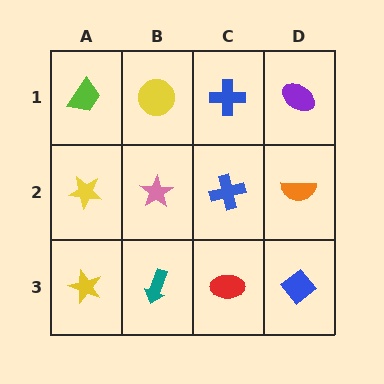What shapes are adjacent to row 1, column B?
A pink star (row 2, column B), a lime trapezoid (row 1, column A), a blue cross (row 1, column C).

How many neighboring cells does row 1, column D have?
2.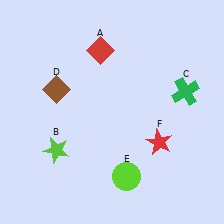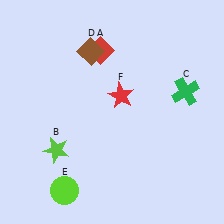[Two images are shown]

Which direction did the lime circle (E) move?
The lime circle (E) moved left.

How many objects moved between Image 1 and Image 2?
3 objects moved between the two images.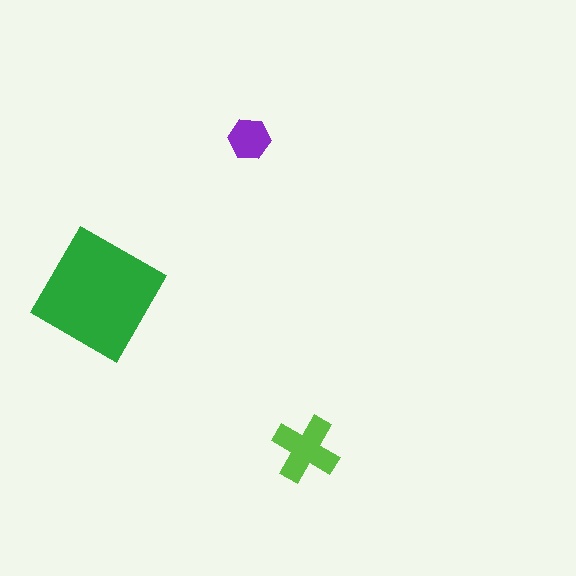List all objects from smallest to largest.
The purple hexagon, the lime cross, the green square.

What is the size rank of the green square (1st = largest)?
1st.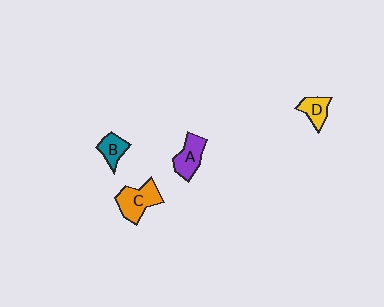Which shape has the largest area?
Shape C (orange).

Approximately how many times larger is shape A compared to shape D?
Approximately 1.3 times.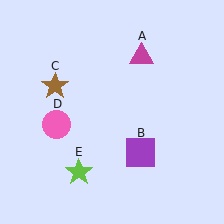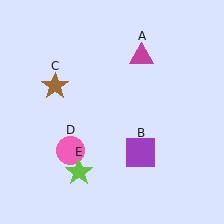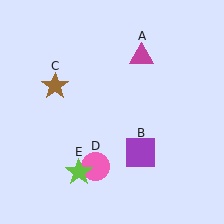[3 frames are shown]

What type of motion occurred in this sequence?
The pink circle (object D) rotated counterclockwise around the center of the scene.